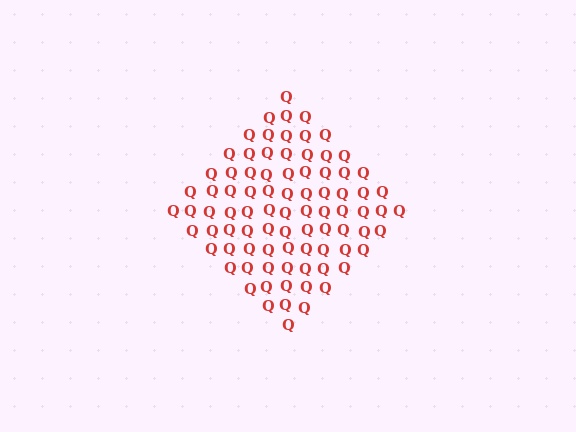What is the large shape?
The large shape is a diamond.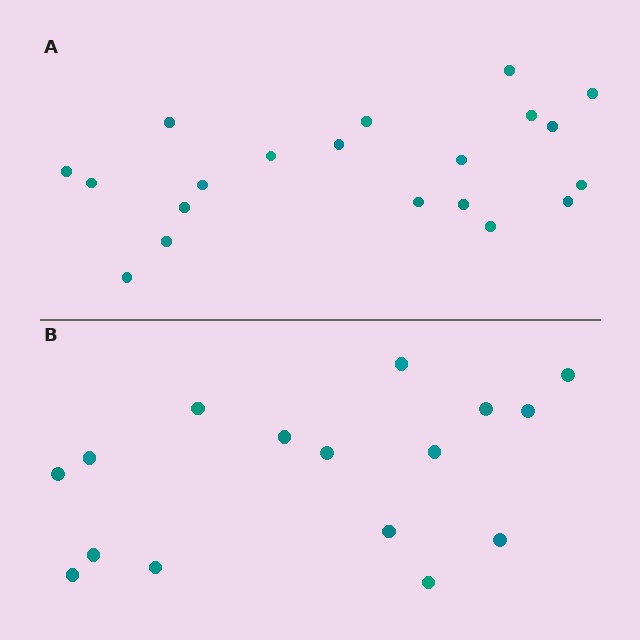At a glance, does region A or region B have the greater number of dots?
Region A (the top region) has more dots.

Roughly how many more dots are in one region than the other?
Region A has about 4 more dots than region B.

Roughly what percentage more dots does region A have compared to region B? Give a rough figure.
About 25% more.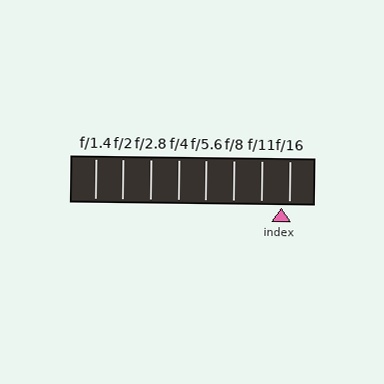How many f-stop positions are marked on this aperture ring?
There are 8 f-stop positions marked.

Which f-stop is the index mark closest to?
The index mark is closest to f/16.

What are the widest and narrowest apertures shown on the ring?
The widest aperture shown is f/1.4 and the narrowest is f/16.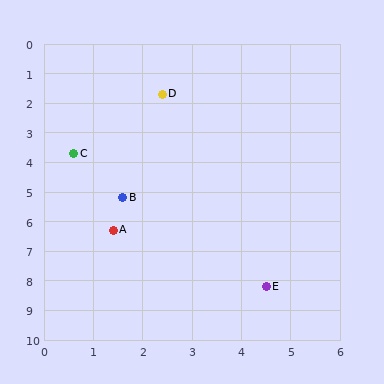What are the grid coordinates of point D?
Point D is at approximately (2.4, 1.7).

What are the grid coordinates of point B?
Point B is at approximately (1.6, 5.2).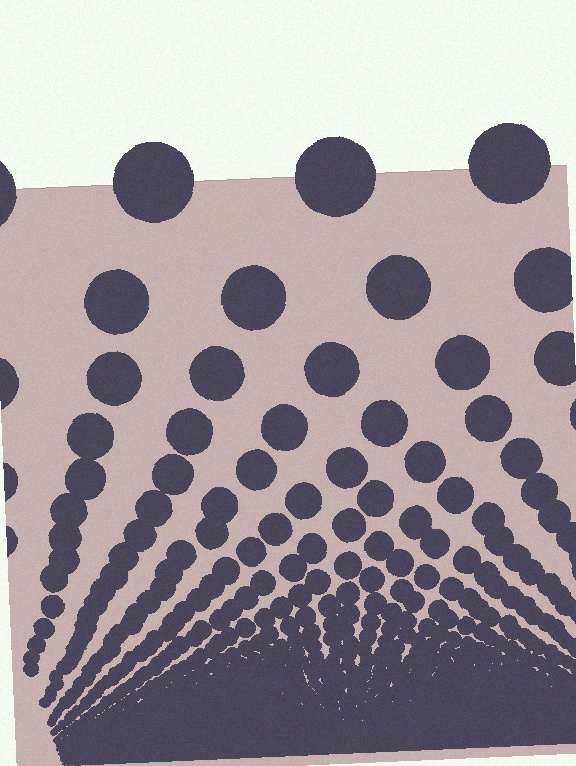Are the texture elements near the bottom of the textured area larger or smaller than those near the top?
Smaller. The gradient is inverted — elements near the bottom are smaller and denser.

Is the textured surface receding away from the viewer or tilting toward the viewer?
The surface appears to tilt toward the viewer. Texture elements get larger and sparser toward the top.